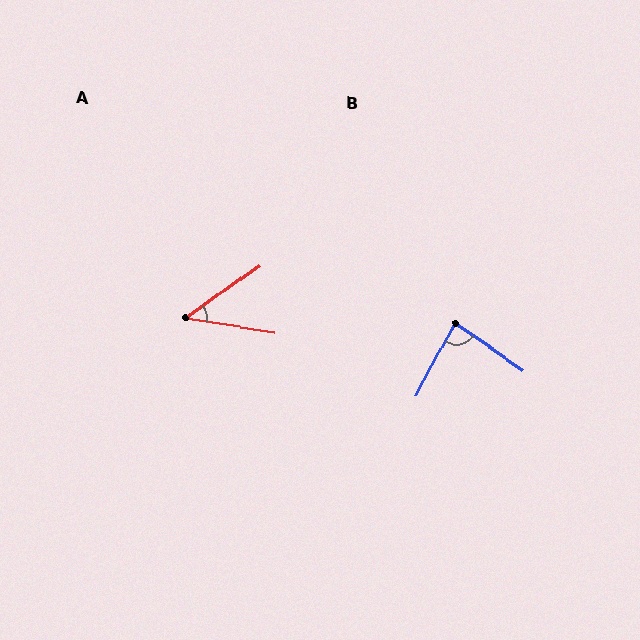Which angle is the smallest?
A, at approximately 44 degrees.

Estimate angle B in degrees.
Approximately 83 degrees.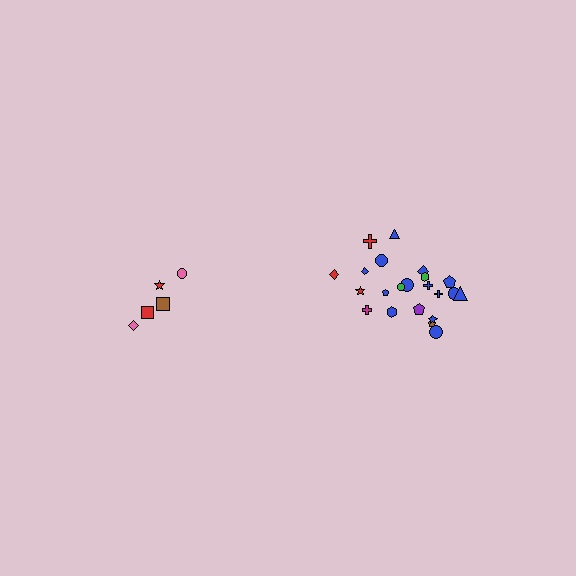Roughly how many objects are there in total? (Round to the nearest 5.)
Roughly 25 objects in total.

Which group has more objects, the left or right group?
The right group.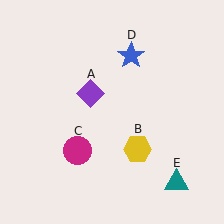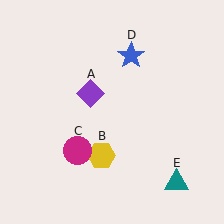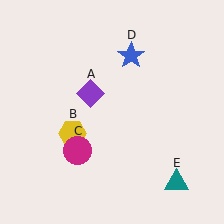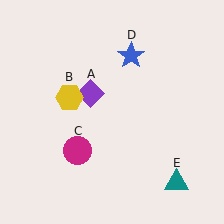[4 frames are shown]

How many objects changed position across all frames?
1 object changed position: yellow hexagon (object B).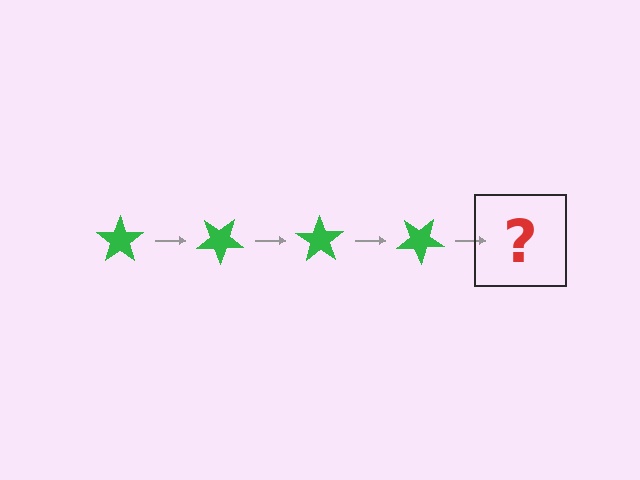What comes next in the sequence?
The next element should be a green star rotated 140 degrees.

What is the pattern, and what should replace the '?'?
The pattern is that the star rotates 35 degrees each step. The '?' should be a green star rotated 140 degrees.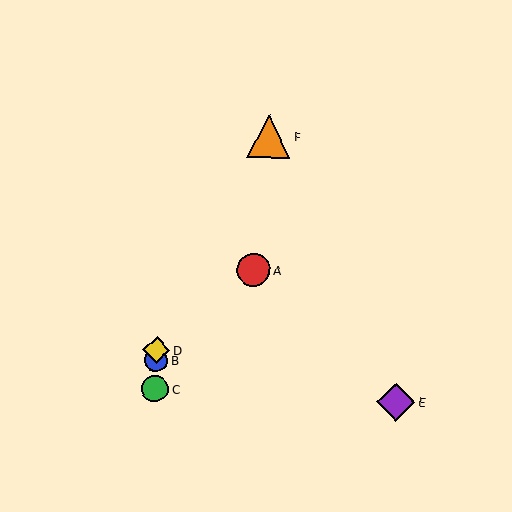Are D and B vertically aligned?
Yes, both are at x≈157.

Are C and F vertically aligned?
No, C is at x≈155 and F is at x≈269.